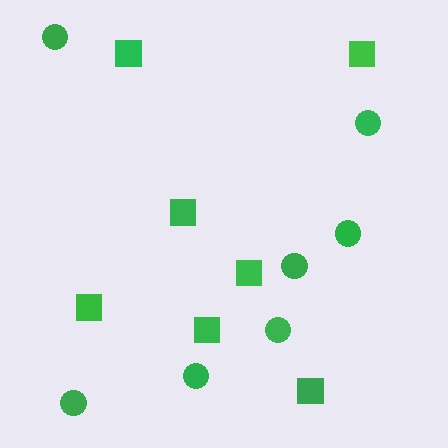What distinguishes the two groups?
There are 2 groups: one group of circles (7) and one group of squares (7).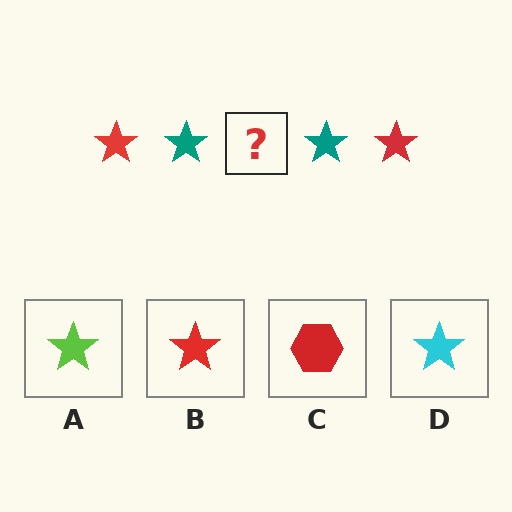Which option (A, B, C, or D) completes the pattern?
B.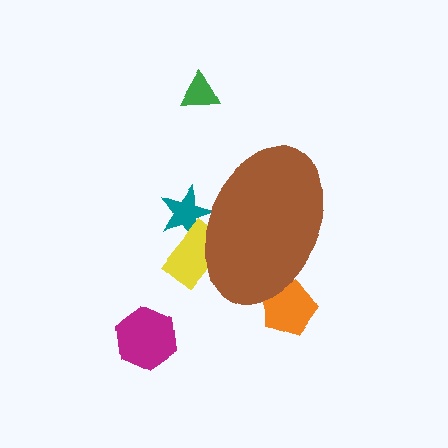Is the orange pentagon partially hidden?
Yes, the orange pentagon is partially hidden behind the brown ellipse.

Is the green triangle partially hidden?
No, the green triangle is fully visible.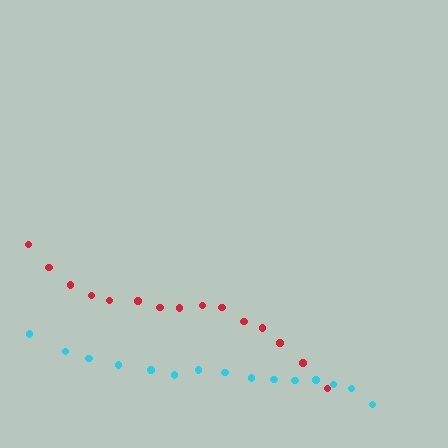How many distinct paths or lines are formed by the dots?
There are 2 distinct paths.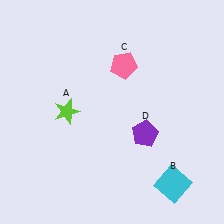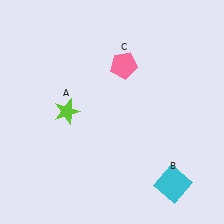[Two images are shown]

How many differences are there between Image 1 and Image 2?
There is 1 difference between the two images.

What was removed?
The purple pentagon (D) was removed in Image 2.